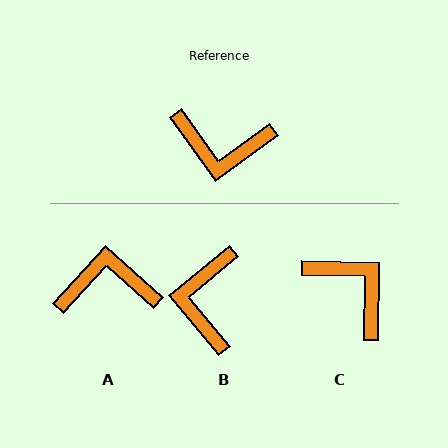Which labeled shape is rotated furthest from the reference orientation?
A, about 168 degrees away.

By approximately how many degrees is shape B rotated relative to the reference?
Approximately 86 degrees clockwise.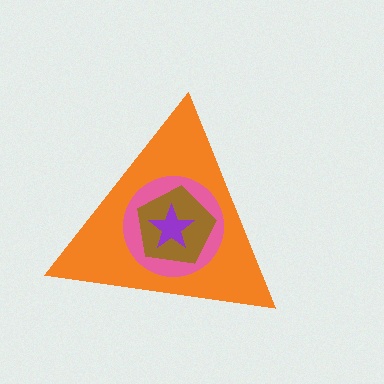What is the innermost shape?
The purple star.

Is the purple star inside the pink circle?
Yes.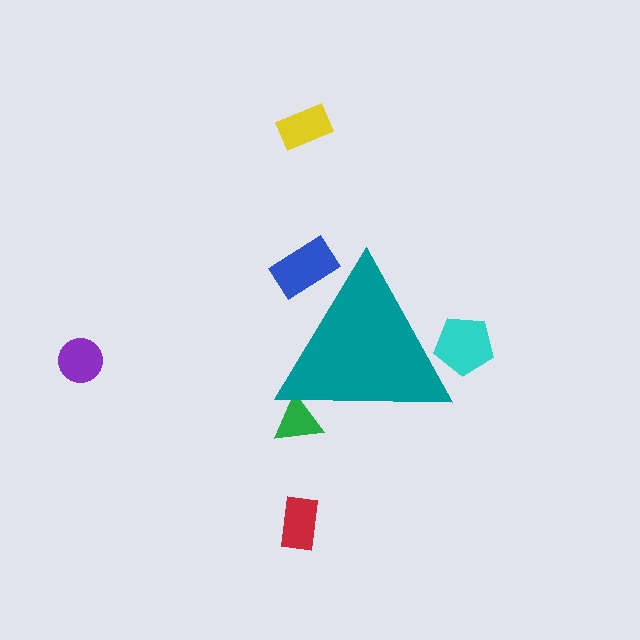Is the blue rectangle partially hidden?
Yes, the blue rectangle is partially hidden behind the teal triangle.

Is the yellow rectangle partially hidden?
No, the yellow rectangle is fully visible.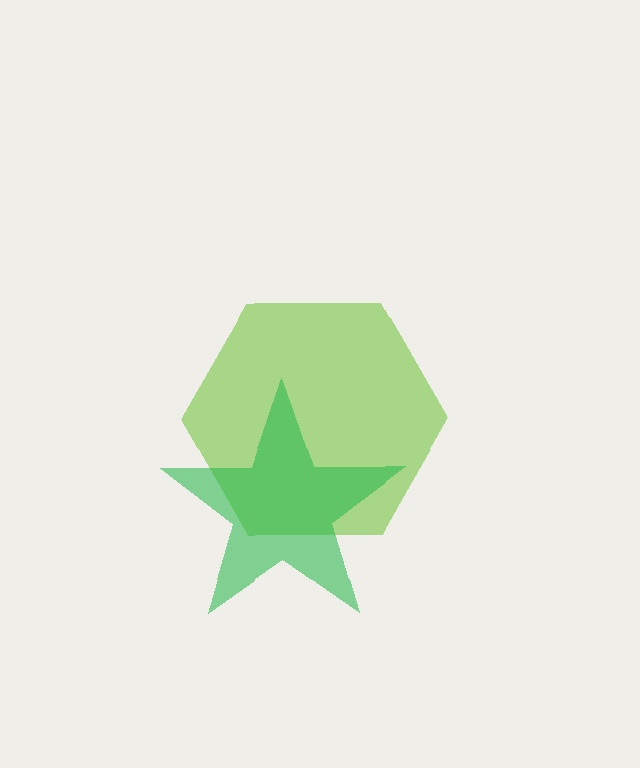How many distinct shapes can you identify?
There are 2 distinct shapes: a lime hexagon, a green star.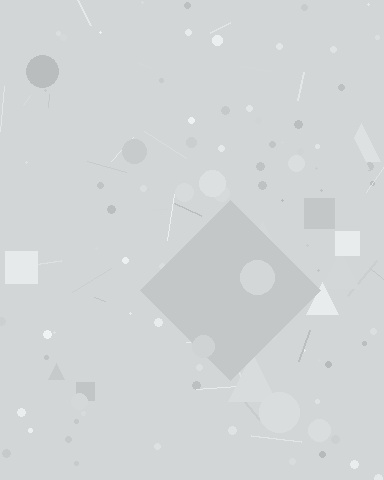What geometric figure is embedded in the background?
A diamond is embedded in the background.